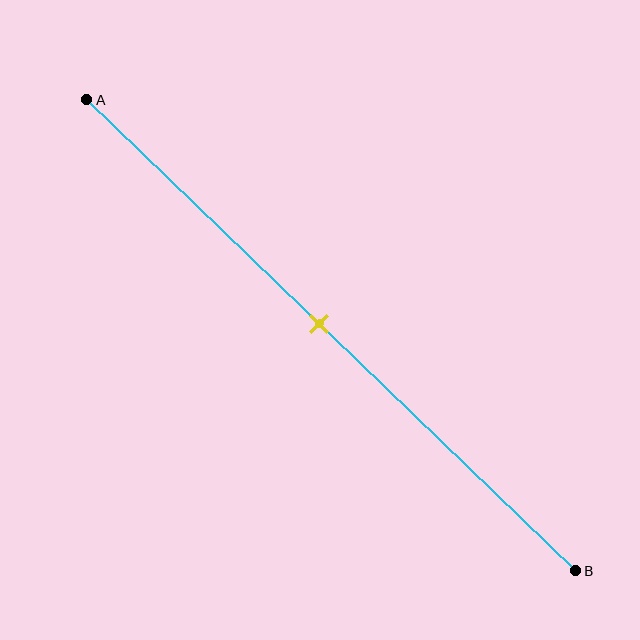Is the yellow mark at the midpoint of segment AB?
Yes, the mark is approximately at the midpoint.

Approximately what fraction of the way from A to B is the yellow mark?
The yellow mark is approximately 50% of the way from A to B.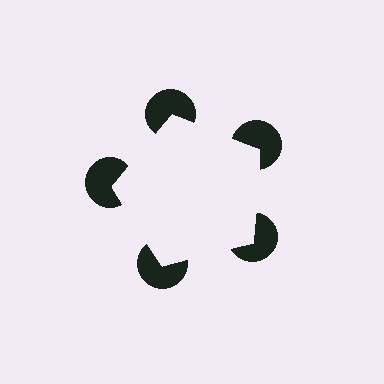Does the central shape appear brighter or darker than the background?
It typically appears slightly brighter than the background, even though no actual brightness change is drawn.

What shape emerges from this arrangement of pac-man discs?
An illusory pentagon — its edges are inferred from the aligned wedge cuts in the pac-man discs, not physically drawn.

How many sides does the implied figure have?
5 sides.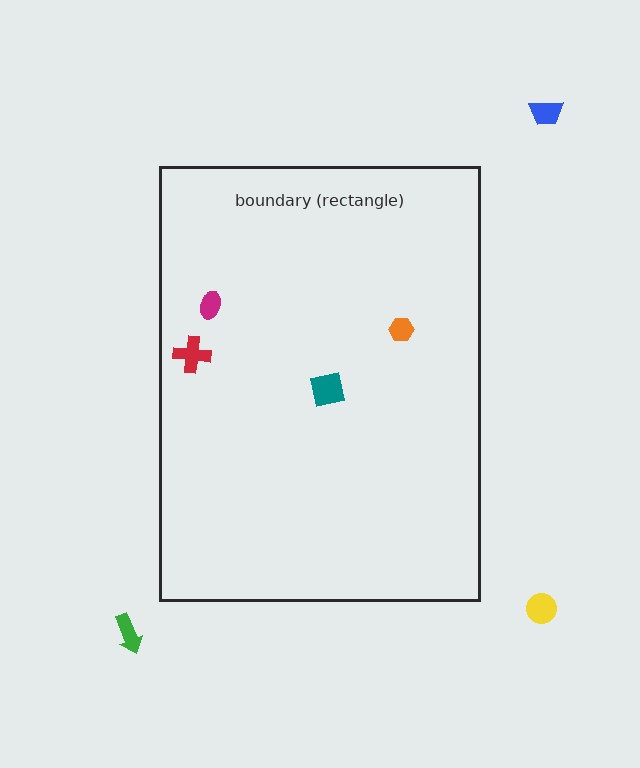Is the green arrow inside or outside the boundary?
Outside.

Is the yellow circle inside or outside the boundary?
Outside.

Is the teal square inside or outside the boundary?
Inside.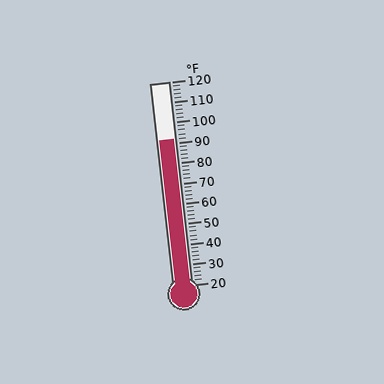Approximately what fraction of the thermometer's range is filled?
The thermometer is filled to approximately 70% of its range.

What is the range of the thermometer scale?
The thermometer scale ranges from 20°F to 120°F.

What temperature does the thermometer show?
The thermometer shows approximately 92°F.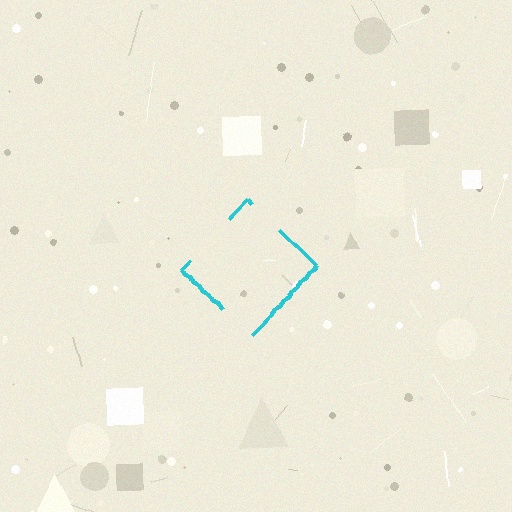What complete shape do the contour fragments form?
The contour fragments form a diamond.